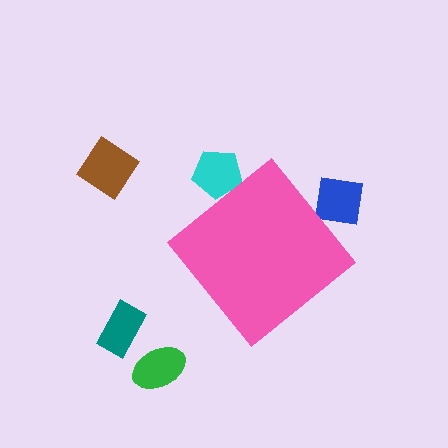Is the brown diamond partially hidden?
No, the brown diamond is fully visible.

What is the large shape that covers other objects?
A pink diamond.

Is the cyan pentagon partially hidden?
Yes, the cyan pentagon is partially hidden behind the pink diamond.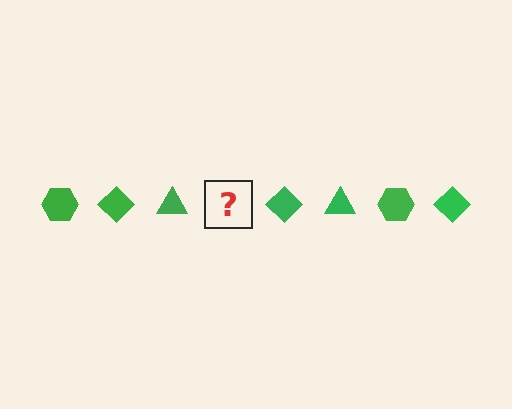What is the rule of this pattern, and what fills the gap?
The rule is that the pattern cycles through hexagon, diamond, triangle shapes in green. The gap should be filled with a green hexagon.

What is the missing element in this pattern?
The missing element is a green hexagon.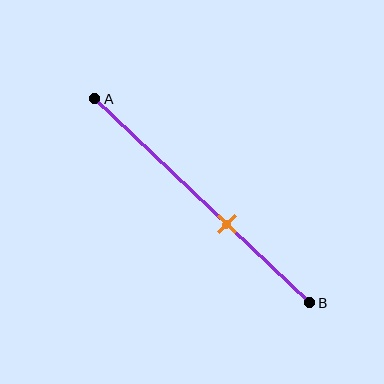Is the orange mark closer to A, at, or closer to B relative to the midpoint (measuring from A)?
The orange mark is closer to point B than the midpoint of segment AB.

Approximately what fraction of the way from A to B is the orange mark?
The orange mark is approximately 60% of the way from A to B.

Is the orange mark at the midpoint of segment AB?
No, the mark is at about 60% from A, not at the 50% midpoint.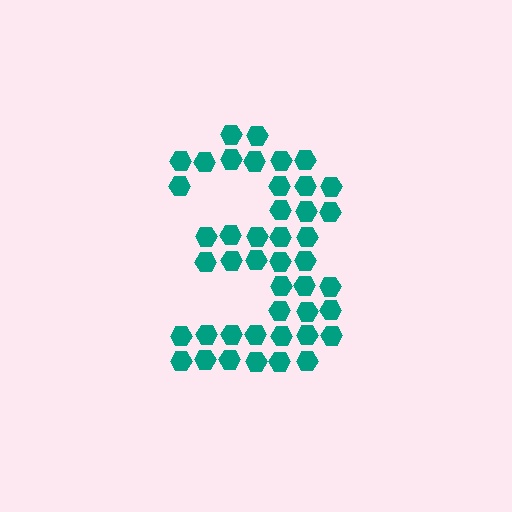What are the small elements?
The small elements are hexagons.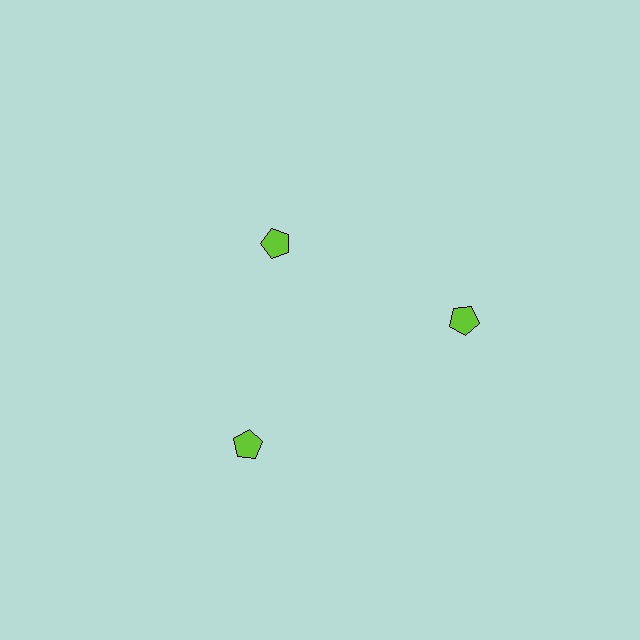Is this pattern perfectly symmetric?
No. The 3 lime pentagons are arranged in a ring, but one element near the 11 o'clock position is pulled inward toward the center, breaking the 3-fold rotational symmetry.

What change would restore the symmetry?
The symmetry would be restored by moving it outward, back onto the ring so that all 3 pentagons sit at equal angles and equal distance from the center.